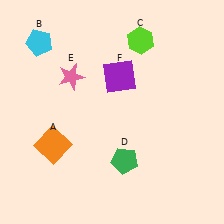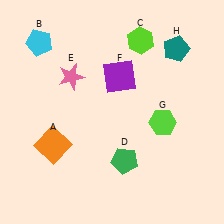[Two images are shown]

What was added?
A lime hexagon (G), a teal pentagon (H) were added in Image 2.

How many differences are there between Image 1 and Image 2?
There are 2 differences between the two images.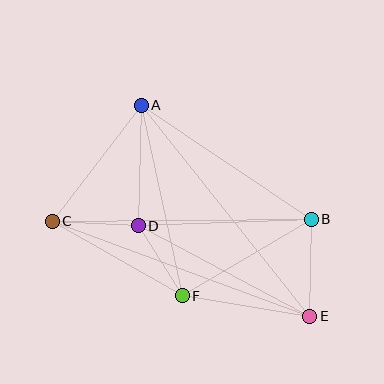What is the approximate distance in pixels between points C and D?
The distance between C and D is approximately 86 pixels.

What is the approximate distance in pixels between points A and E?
The distance between A and E is approximately 270 pixels.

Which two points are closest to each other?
Points D and F are closest to each other.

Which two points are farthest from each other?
Points C and E are farthest from each other.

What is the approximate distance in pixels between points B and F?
The distance between B and F is approximately 150 pixels.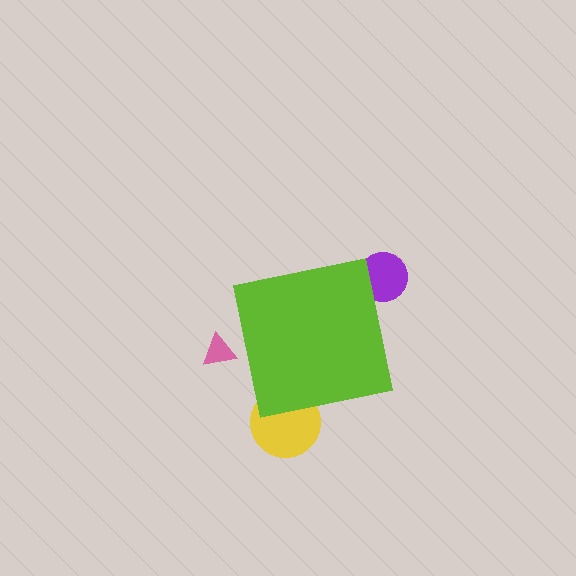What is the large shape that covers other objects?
A lime square.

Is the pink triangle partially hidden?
Yes, the pink triangle is partially hidden behind the lime square.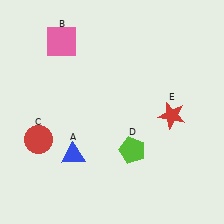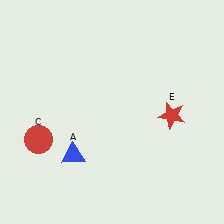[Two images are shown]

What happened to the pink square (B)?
The pink square (B) was removed in Image 2. It was in the top-left area of Image 1.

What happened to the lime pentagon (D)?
The lime pentagon (D) was removed in Image 2. It was in the bottom-right area of Image 1.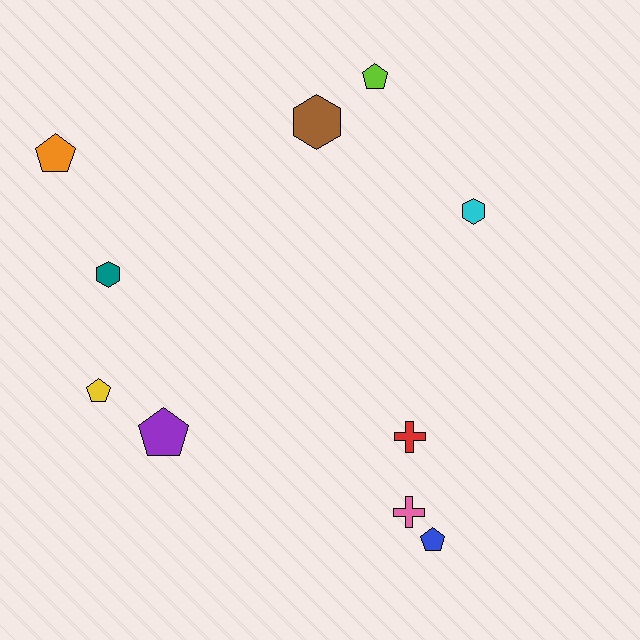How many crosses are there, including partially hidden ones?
There are 2 crosses.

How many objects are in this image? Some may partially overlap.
There are 10 objects.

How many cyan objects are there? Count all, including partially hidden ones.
There is 1 cyan object.